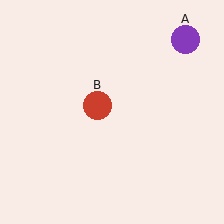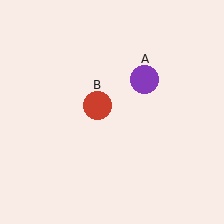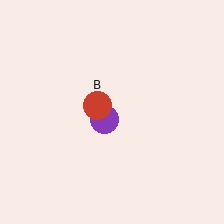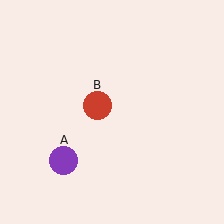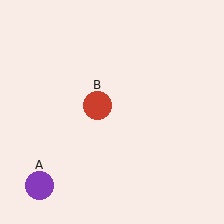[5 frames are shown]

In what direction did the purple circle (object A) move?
The purple circle (object A) moved down and to the left.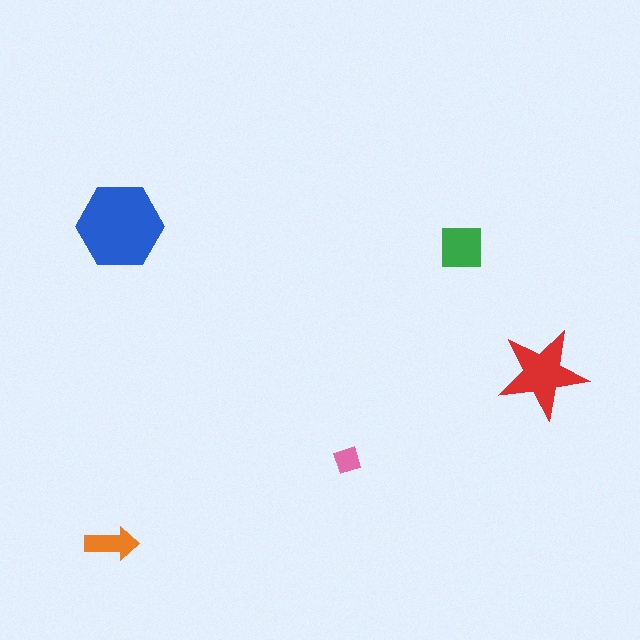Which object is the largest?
The blue hexagon.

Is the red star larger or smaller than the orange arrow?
Larger.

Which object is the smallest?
The pink diamond.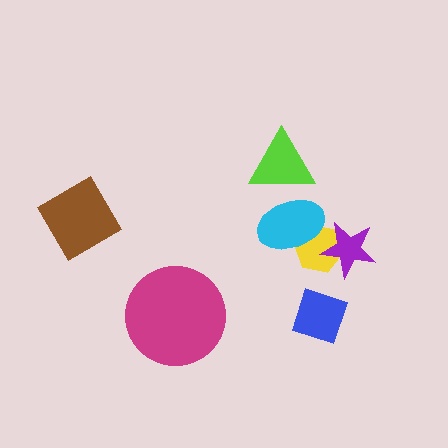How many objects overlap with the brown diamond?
0 objects overlap with the brown diamond.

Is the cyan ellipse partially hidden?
Yes, it is partially covered by another shape.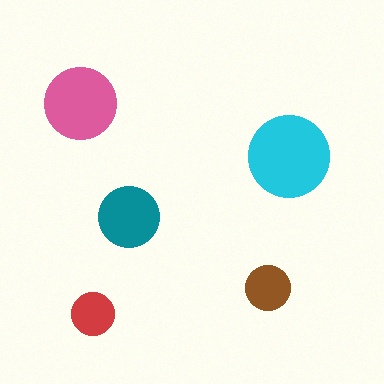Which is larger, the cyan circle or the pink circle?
The cyan one.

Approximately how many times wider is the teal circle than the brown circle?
About 1.5 times wider.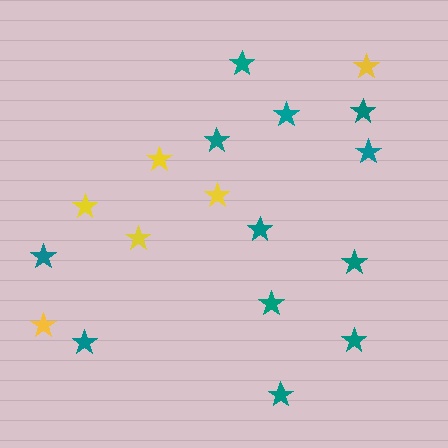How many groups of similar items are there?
There are 2 groups: one group of teal stars (12) and one group of yellow stars (6).